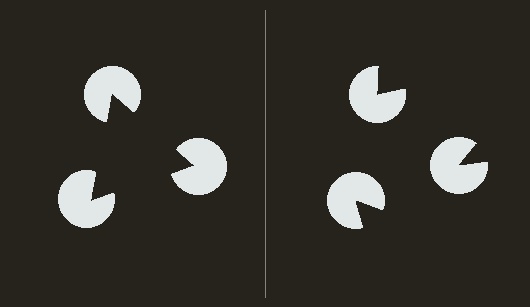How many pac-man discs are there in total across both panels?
6 — 3 on each side.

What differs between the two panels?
The pac-man discs are positioned identically on both sides; only the wedge orientations differ. On the left they align to a triangle; on the right they are misaligned.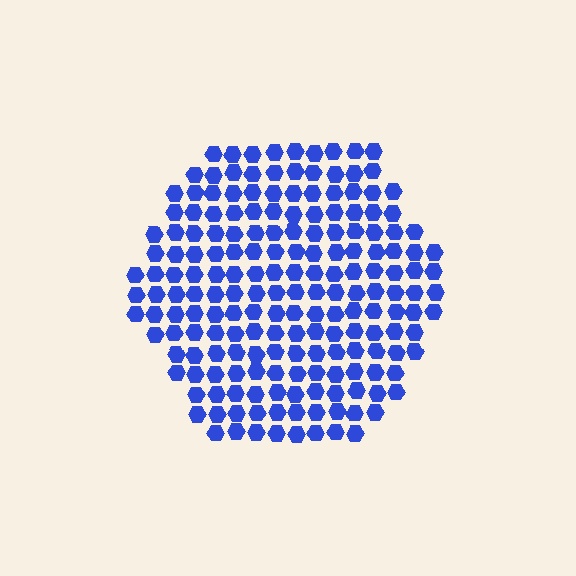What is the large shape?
The large shape is a hexagon.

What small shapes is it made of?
It is made of small hexagons.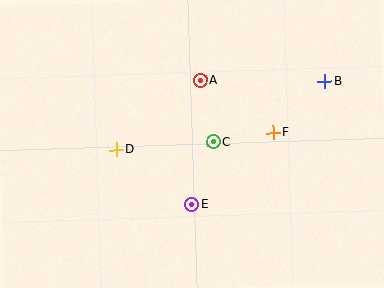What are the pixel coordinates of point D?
Point D is at (116, 149).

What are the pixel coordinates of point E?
Point E is at (192, 204).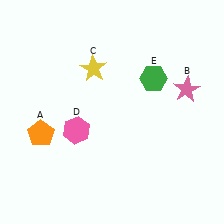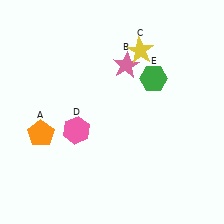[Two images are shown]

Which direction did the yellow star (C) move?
The yellow star (C) moved right.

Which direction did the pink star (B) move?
The pink star (B) moved left.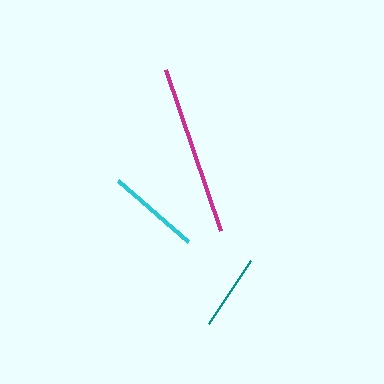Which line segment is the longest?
The magenta line is the longest at approximately 170 pixels.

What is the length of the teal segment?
The teal segment is approximately 76 pixels long.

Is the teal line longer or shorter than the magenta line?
The magenta line is longer than the teal line.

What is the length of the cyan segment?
The cyan segment is approximately 93 pixels long.